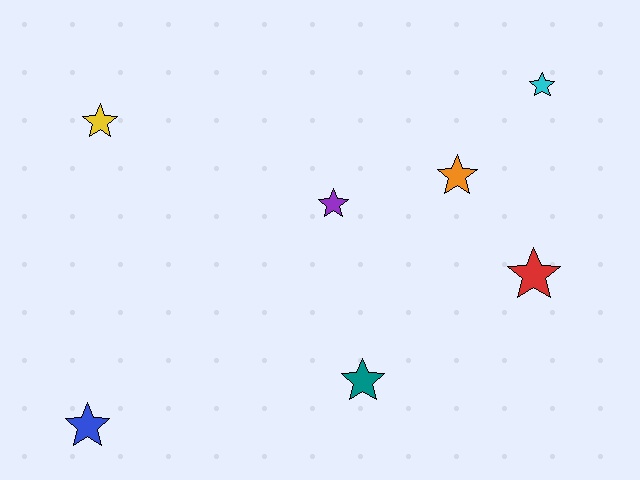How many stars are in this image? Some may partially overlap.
There are 7 stars.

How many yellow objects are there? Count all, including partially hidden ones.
There is 1 yellow object.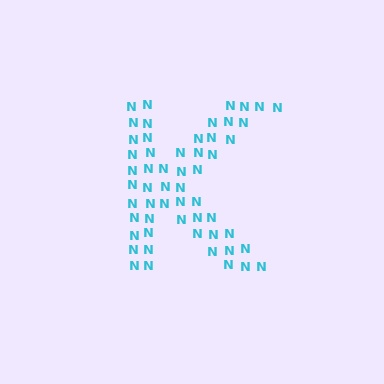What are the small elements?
The small elements are letter N's.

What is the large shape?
The large shape is the letter K.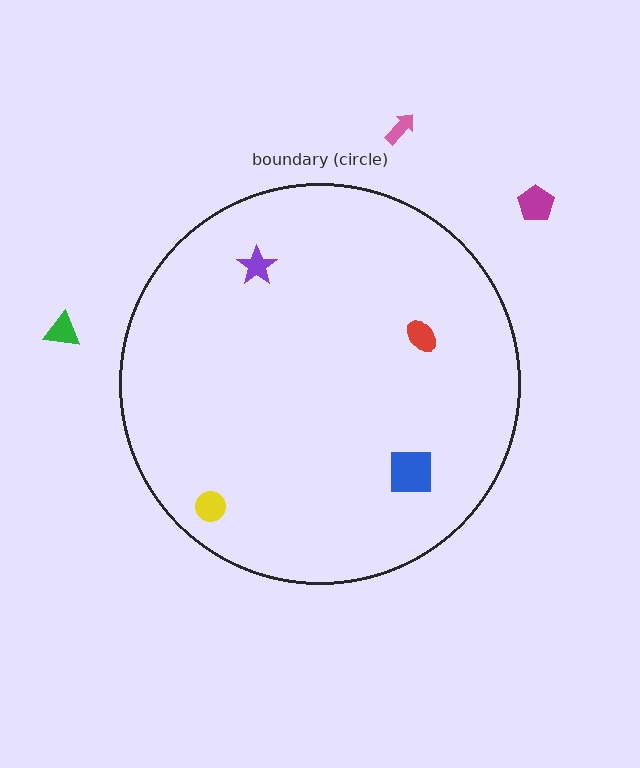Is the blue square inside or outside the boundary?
Inside.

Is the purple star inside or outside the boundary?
Inside.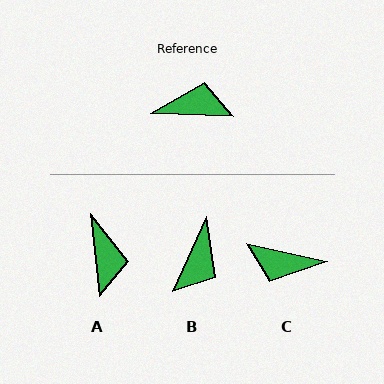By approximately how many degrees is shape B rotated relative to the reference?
Approximately 112 degrees clockwise.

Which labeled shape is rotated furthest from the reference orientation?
C, about 170 degrees away.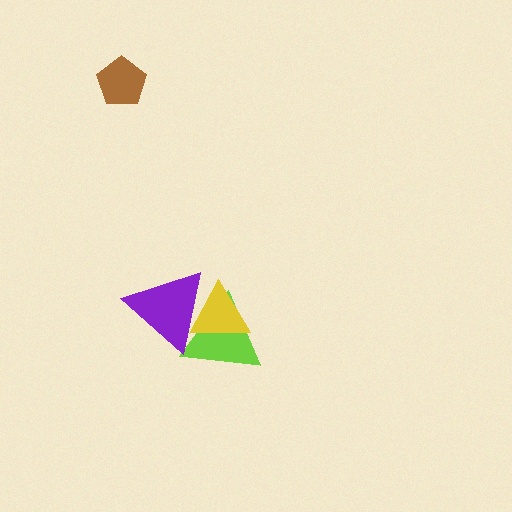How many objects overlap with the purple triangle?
2 objects overlap with the purple triangle.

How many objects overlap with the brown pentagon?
0 objects overlap with the brown pentagon.